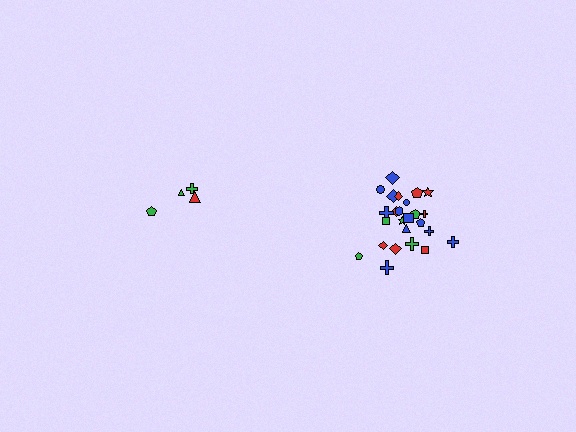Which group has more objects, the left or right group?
The right group.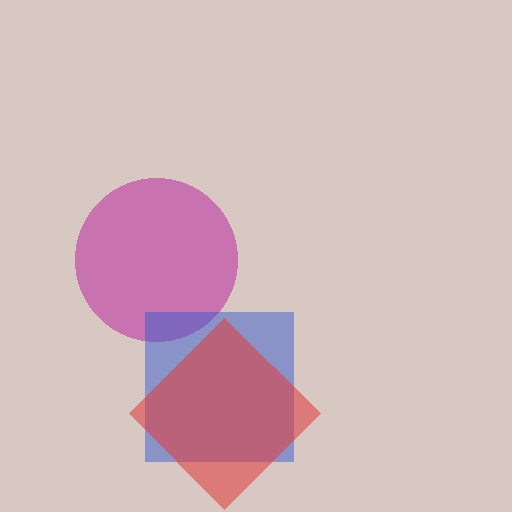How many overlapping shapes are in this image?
There are 3 overlapping shapes in the image.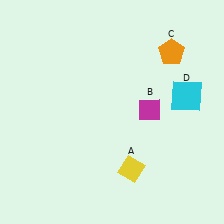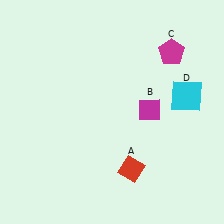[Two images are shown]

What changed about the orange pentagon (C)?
In Image 1, C is orange. In Image 2, it changed to magenta.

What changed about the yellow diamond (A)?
In Image 1, A is yellow. In Image 2, it changed to red.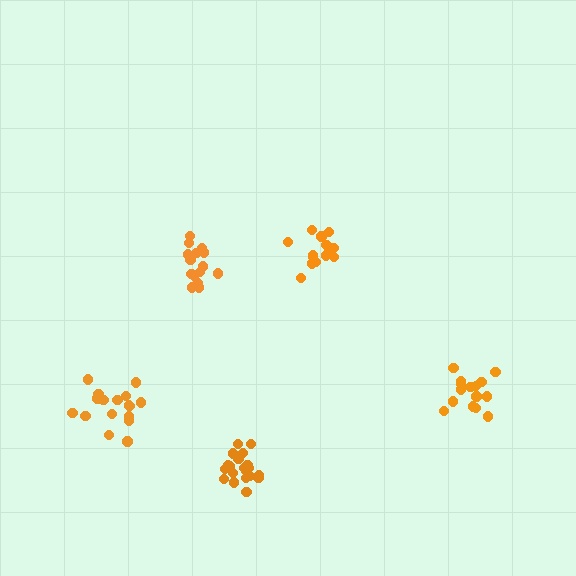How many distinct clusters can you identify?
There are 5 distinct clusters.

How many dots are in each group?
Group 1: 15 dots, Group 2: 17 dots, Group 3: 15 dots, Group 4: 20 dots, Group 5: 14 dots (81 total).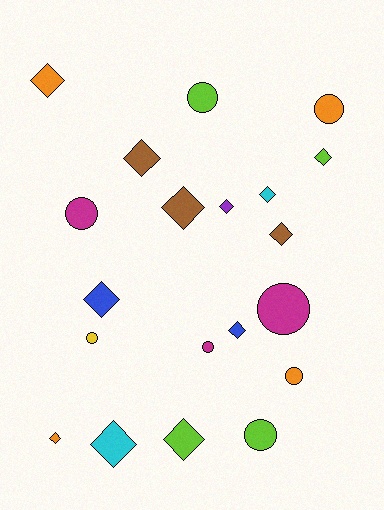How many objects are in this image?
There are 20 objects.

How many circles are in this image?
There are 8 circles.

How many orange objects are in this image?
There are 4 orange objects.